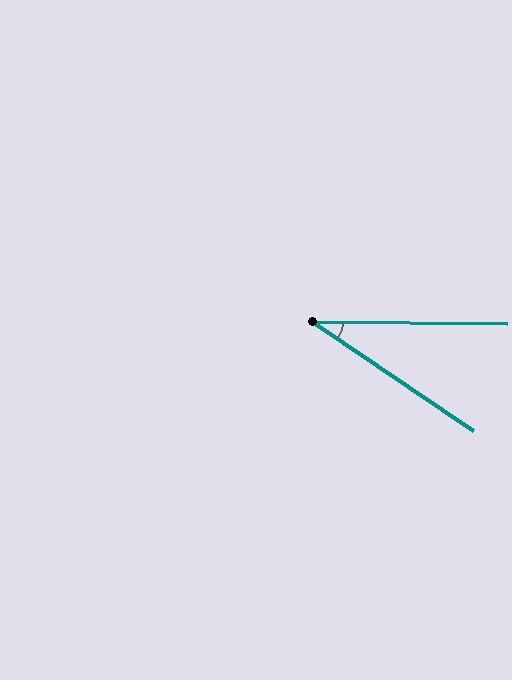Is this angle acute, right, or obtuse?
It is acute.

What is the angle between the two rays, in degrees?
Approximately 34 degrees.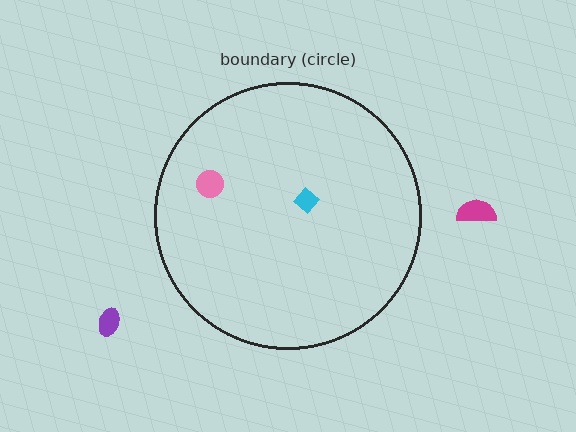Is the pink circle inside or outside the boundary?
Inside.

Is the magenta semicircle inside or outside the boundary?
Outside.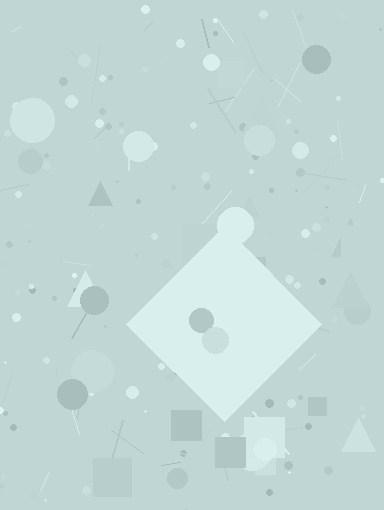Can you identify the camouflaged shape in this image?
The camouflaged shape is a diamond.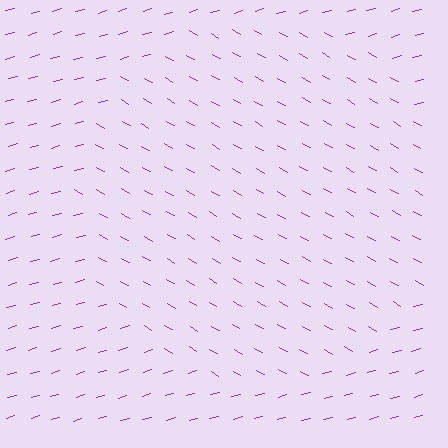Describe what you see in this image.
The image is filled with small purple line segments. A circle region in the image has lines oriented differently from the surrounding lines, creating a visible texture boundary.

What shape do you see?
I see a circle.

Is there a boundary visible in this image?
Yes, there is a texture boundary formed by a change in line orientation.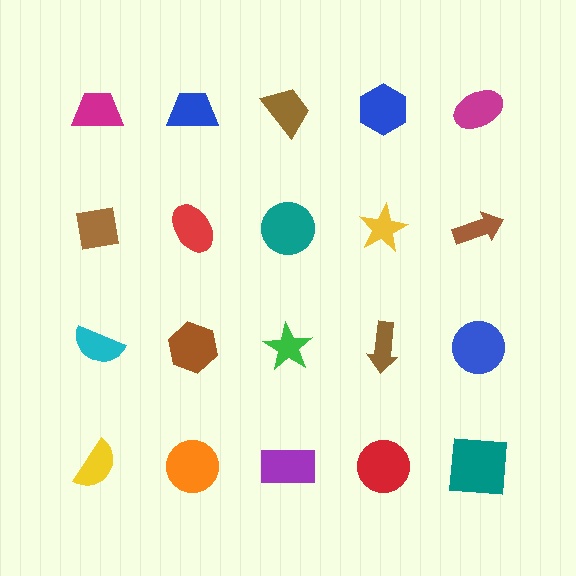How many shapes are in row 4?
5 shapes.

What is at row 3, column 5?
A blue circle.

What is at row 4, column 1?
A yellow semicircle.